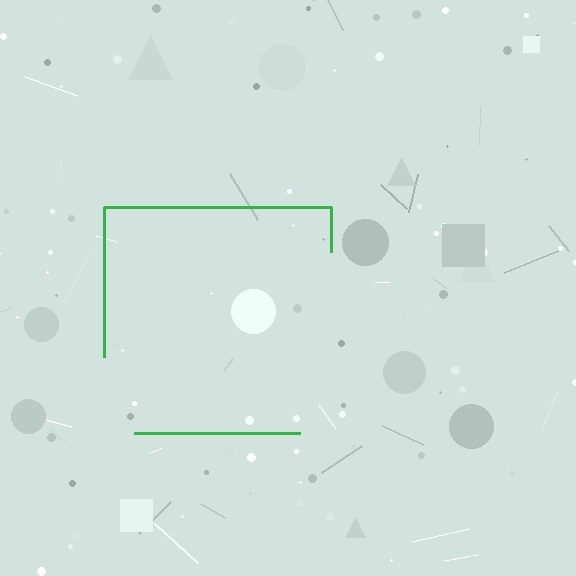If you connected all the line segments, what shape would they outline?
They would outline a square.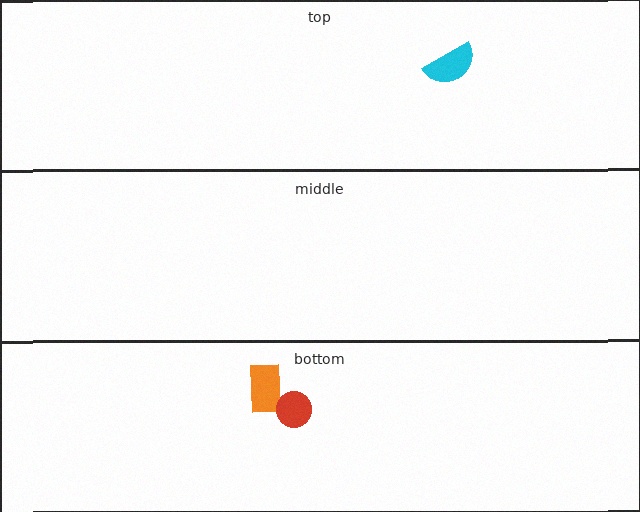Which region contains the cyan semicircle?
The top region.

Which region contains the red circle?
The bottom region.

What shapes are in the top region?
The cyan semicircle.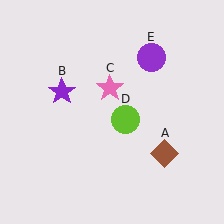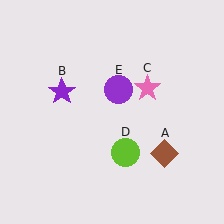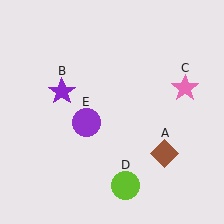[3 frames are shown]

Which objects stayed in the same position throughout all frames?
Brown diamond (object A) and purple star (object B) remained stationary.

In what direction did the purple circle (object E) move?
The purple circle (object E) moved down and to the left.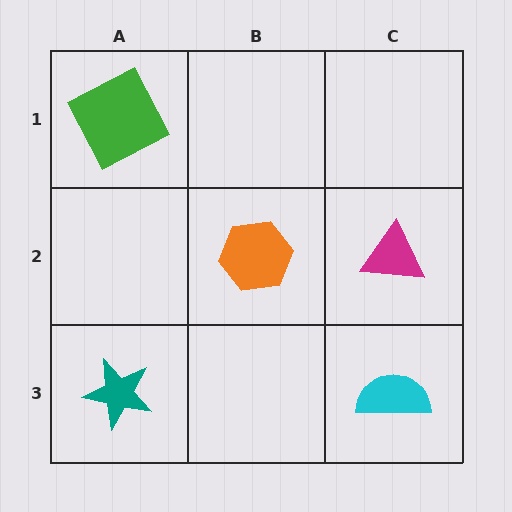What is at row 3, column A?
A teal star.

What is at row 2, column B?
An orange hexagon.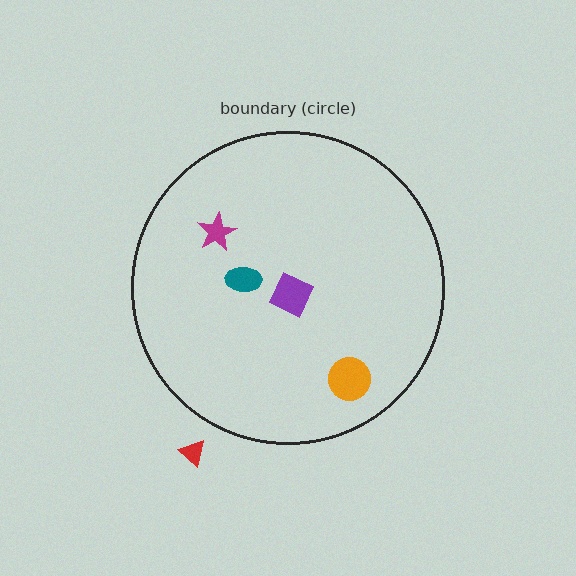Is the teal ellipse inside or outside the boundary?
Inside.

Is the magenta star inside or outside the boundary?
Inside.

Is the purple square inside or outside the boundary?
Inside.